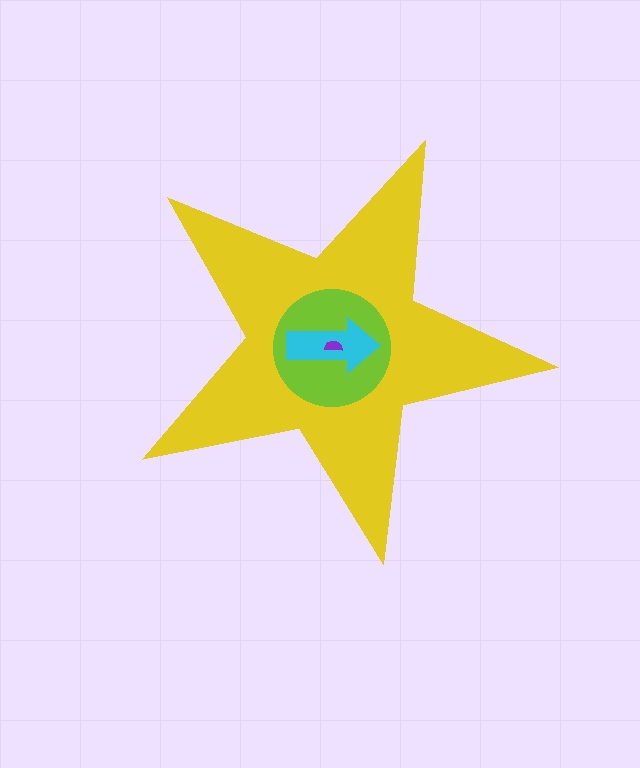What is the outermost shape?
The yellow star.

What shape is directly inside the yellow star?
The lime circle.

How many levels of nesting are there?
4.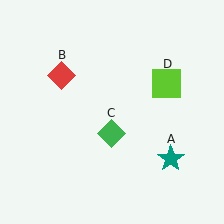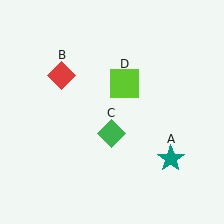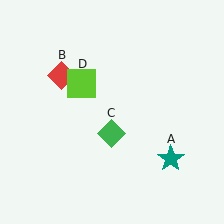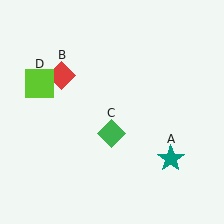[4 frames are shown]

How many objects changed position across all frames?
1 object changed position: lime square (object D).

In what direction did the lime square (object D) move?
The lime square (object D) moved left.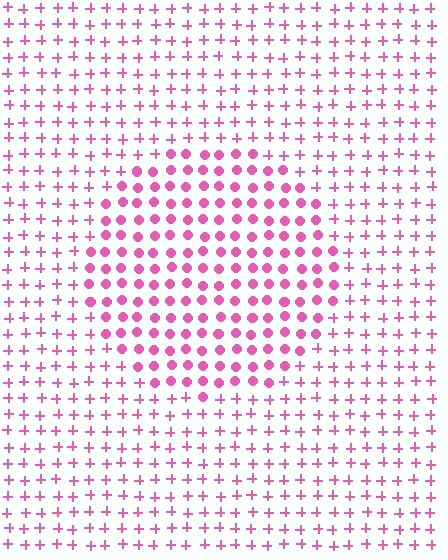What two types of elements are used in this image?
The image uses circles inside the circle region and plus signs outside it.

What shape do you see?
I see a circle.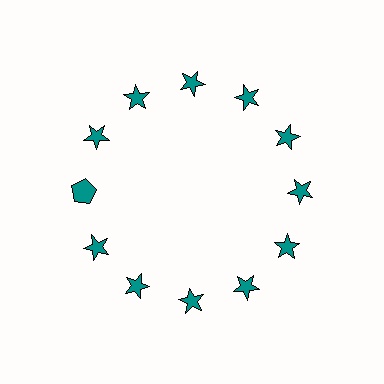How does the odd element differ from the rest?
It has a different shape: pentagon instead of star.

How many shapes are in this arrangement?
There are 12 shapes arranged in a ring pattern.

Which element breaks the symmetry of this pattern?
The teal pentagon at roughly the 9 o'clock position breaks the symmetry. All other shapes are teal stars.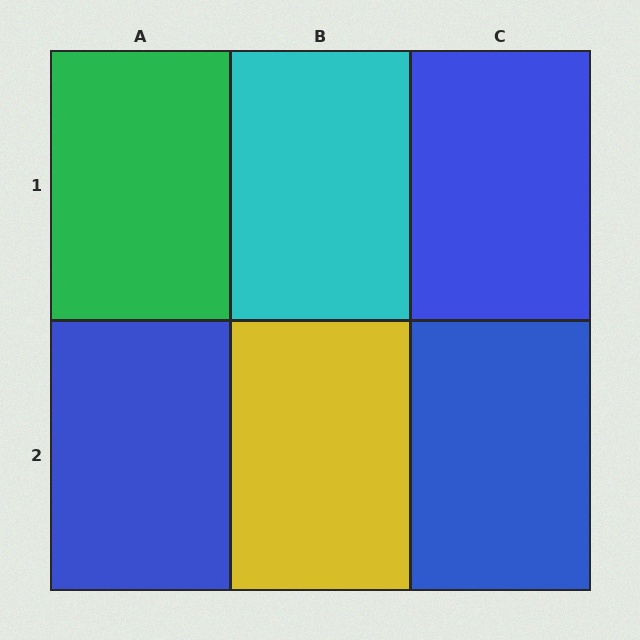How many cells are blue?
3 cells are blue.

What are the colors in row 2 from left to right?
Blue, yellow, blue.